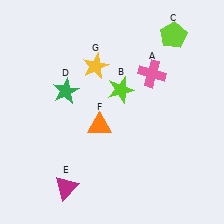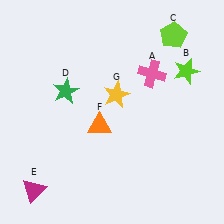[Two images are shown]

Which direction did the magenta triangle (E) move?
The magenta triangle (E) moved left.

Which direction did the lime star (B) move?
The lime star (B) moved right.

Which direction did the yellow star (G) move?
The yellow star (G) moved down.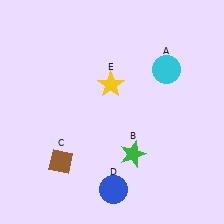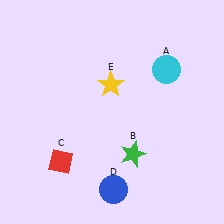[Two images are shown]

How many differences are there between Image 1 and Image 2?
There is 1 difference between the two images.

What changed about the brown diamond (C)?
In Image 1, C is brown. In Image 2, it changed to red.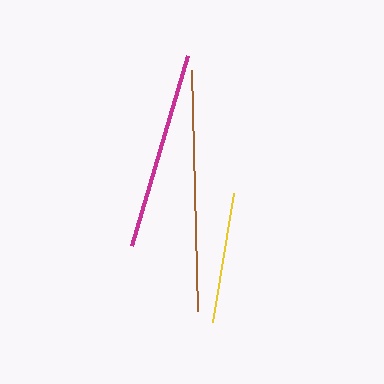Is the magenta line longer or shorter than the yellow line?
The magenta line is longer than the yellow line.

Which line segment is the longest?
The brown line is the longest at approximately 241 pixels.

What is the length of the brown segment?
The brown segment is approximately 241 pixels long.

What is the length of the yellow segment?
The yellow segment is approximately 131 pixels long.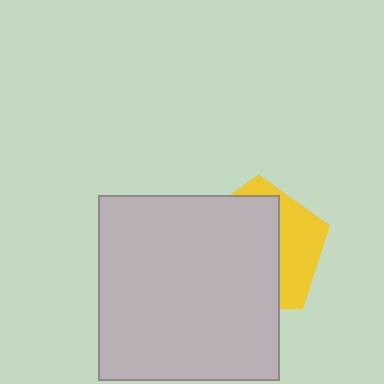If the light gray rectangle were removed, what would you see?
You would see the complete yellow pentagon.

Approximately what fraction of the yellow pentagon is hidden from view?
Roughly 65% of the yellow pentagon is hidden behind the light gray rectangle.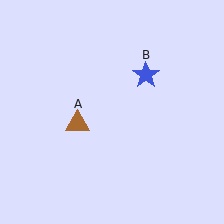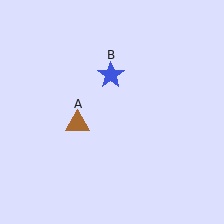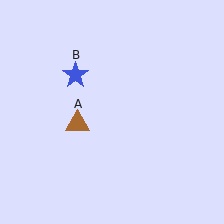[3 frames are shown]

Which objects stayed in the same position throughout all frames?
Brown triangle (object A) remained stationary.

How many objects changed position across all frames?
1 object changed position: blue star (object B).